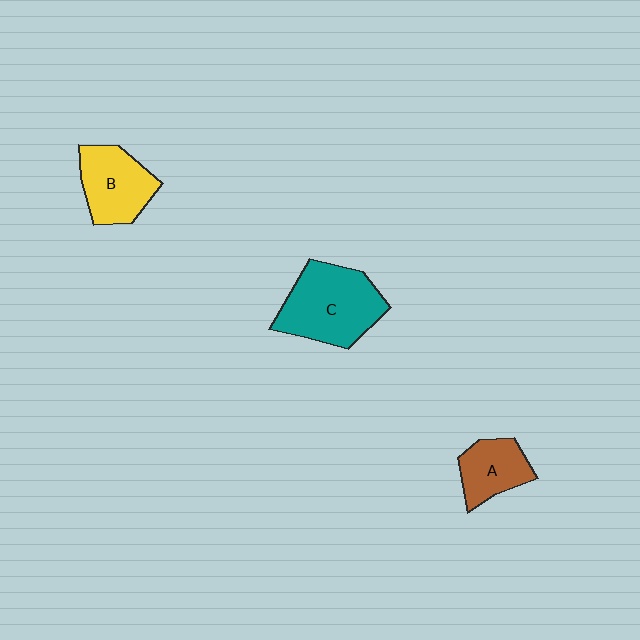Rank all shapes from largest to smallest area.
From largest to smallest: C (teal), B (yellow), A (brown).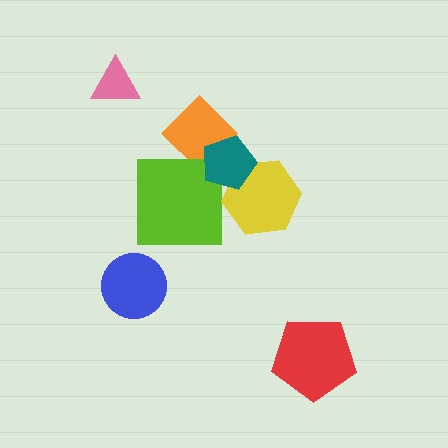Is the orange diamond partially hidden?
Yes, it is partially covered by another shape.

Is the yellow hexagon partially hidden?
Yes, it is partially covered by another shape.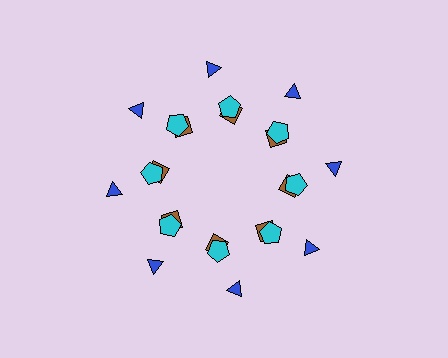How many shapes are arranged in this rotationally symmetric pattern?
There are 24 shapes, arranged in 8 groups of 3.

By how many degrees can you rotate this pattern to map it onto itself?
The pattern maps onto itself every 45 degrees of rotation.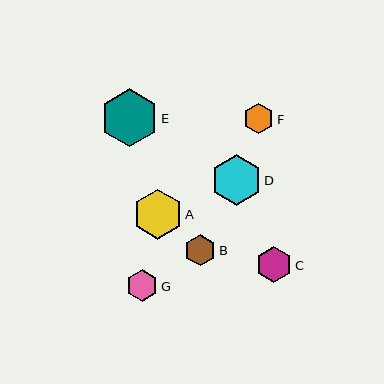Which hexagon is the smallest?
Hexagon F is the smallest with a size of approximately 31 pixels.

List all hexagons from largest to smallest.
From largest to smallest: E, D, A, C, G, B, F.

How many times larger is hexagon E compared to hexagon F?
Hexagon E is approximately 1.9 times the size of hexagon F.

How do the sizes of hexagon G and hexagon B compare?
Hexagon G and hexagon B are approximately the same size.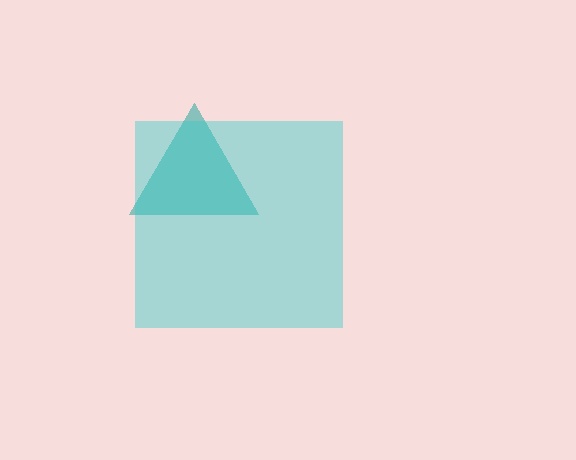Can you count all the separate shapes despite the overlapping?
Yes, there are 2 separate shapes.